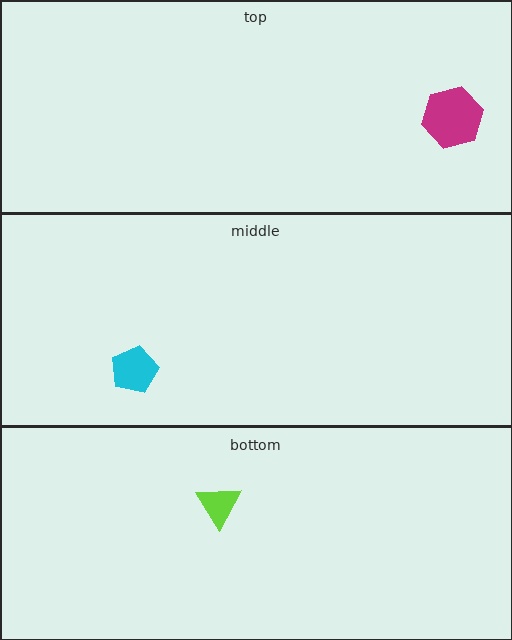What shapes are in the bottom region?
The lime triangle.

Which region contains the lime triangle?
The bottom region.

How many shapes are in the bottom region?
1.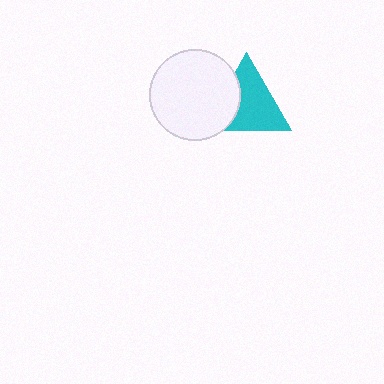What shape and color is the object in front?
The object in front is a white circle.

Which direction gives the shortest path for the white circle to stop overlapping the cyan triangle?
Moving left gives the shortest separation.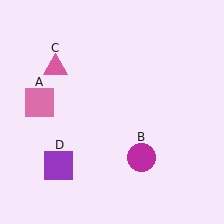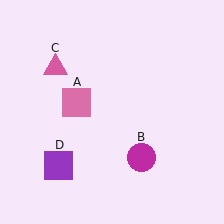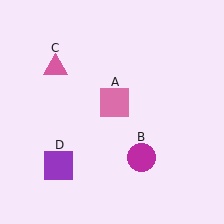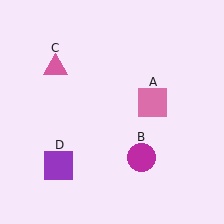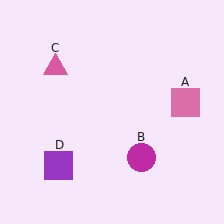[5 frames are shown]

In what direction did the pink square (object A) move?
The pink square (object A) moved right.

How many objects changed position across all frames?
1 object changed position: pink square (object A).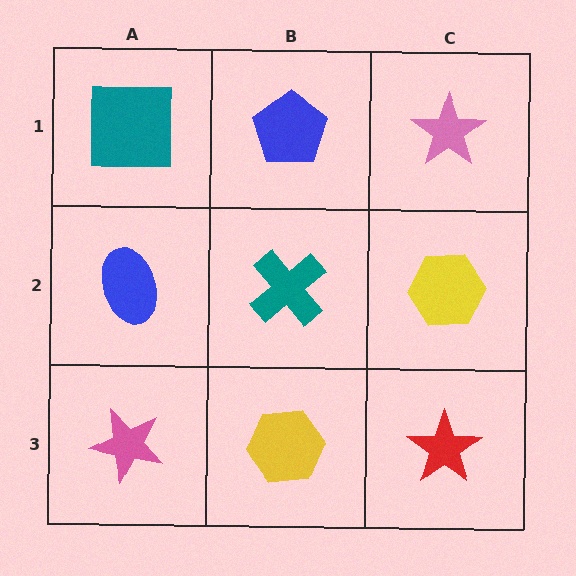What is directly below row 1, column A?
A blue ellipse.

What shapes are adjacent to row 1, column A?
A blue ellipse (row 2, column A), a blue pentagon (row 1, column B).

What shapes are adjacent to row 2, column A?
A teal square (row 1, column A), a pink star (row 3, column A), a teal cross (row 2, column B).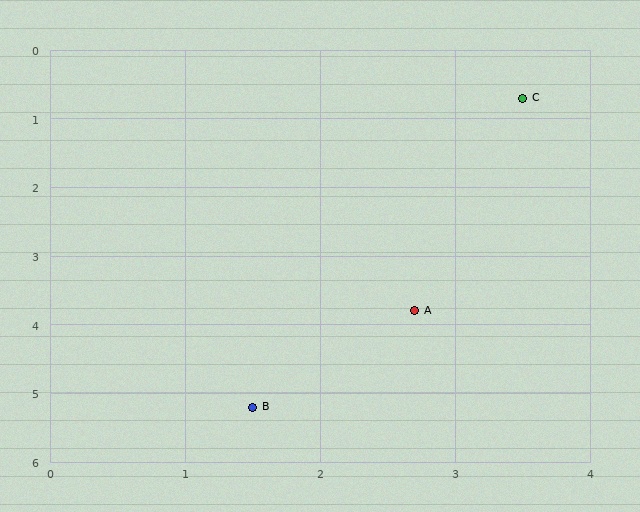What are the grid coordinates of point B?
Point B is at approximately (1.5, 5.2).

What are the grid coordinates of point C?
Point C is at approximately (3.5, 0.7).